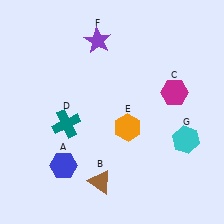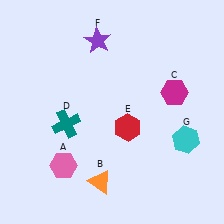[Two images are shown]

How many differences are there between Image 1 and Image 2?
There are 3 differences between the two images.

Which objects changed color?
A changed from blue to pink. B changed from brown to orange. E changed from orange to red.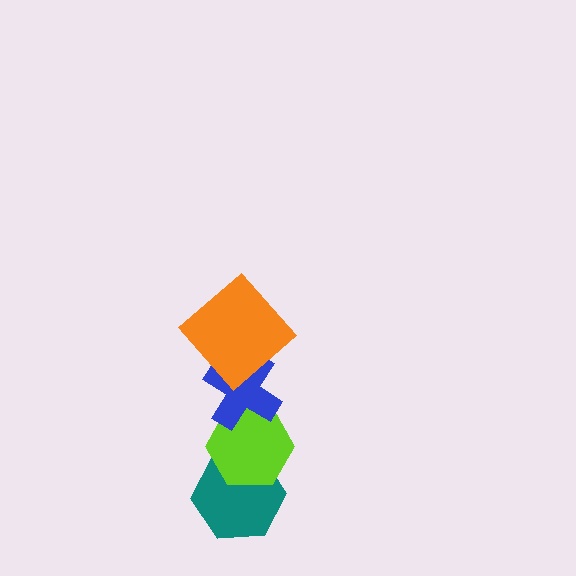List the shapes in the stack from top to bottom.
From top to bottom: the orange diamond, the blue cross, the lime hexagon, the teal hexagon.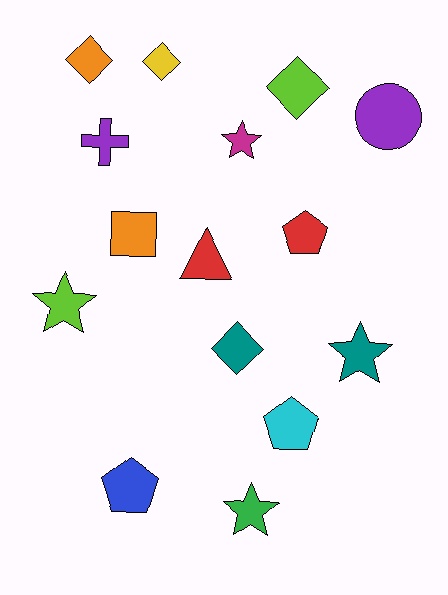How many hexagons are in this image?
There are no hexagons.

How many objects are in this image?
There are 15 objects.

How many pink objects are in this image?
There are no pink objects.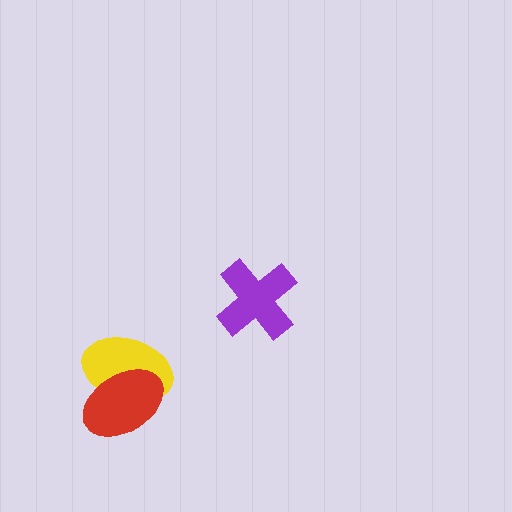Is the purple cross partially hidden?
No, no other shape covers it.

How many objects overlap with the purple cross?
0 objects overlap with the purple cross.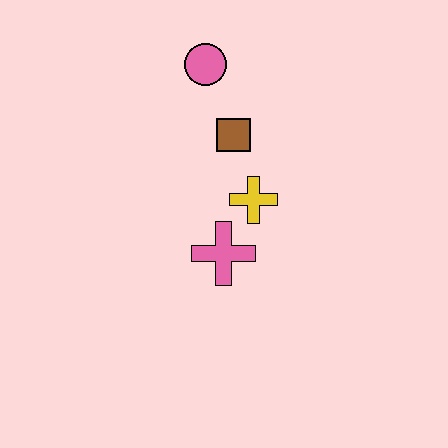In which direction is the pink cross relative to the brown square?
The pink cross is below the brown square.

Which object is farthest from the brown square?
The pink cross is farthest from the brown square.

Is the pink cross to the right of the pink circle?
Yes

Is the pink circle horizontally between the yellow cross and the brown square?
No